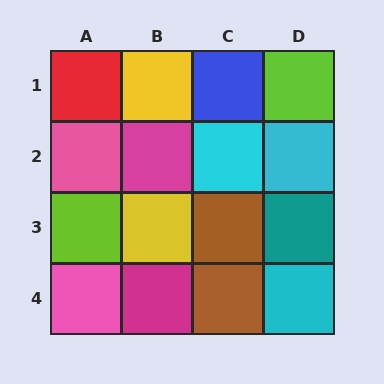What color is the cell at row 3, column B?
Yellow.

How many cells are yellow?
2 cells are yellow.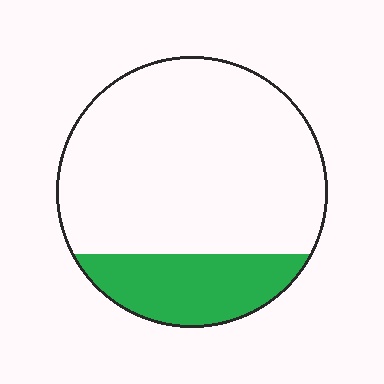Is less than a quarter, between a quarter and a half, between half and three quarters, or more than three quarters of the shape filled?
Less than a quarter.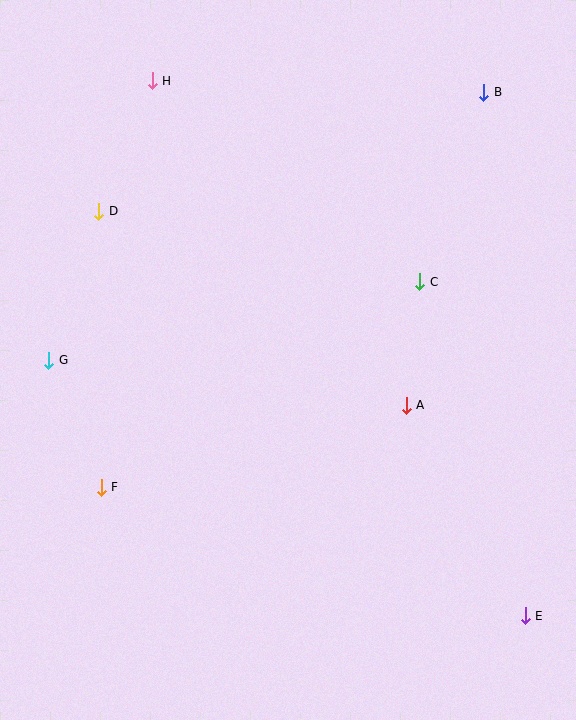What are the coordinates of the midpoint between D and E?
The midpoint between D and E is at (312, 413).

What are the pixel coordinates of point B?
Point B is at (484, 92).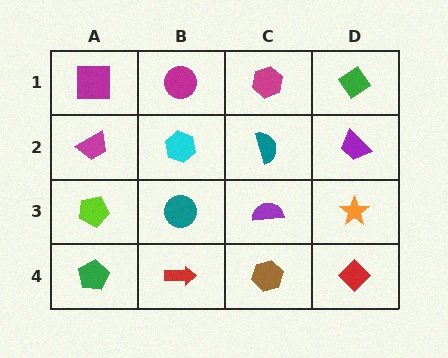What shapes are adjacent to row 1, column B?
A cyan hexagon (row 2, column B), a magenta square (row 1, column A), a magenta hexagon (row 1, column C).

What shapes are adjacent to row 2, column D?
A green diamond (row 1, column D), an orange star (row 3, column D), a teal semicircle (row 2, column C).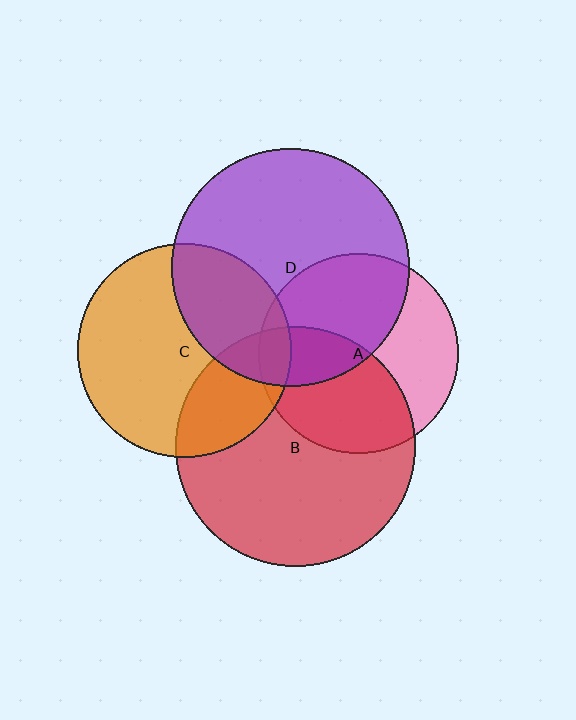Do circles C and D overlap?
Yes.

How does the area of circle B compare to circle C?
Approximately 1.3 times.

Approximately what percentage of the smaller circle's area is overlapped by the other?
Approximately 30%.